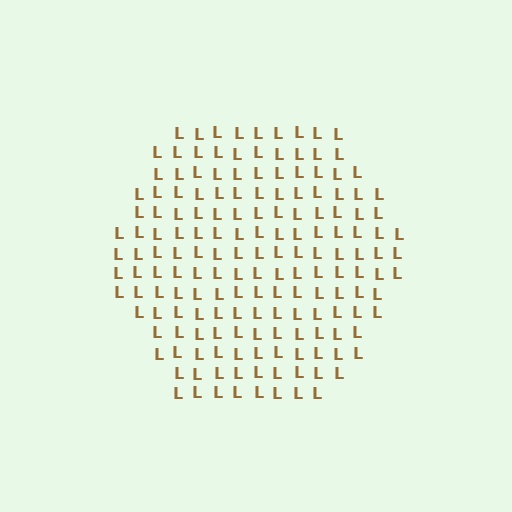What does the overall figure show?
The overall figure shows a hexagon.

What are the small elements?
The small elements are letter L's.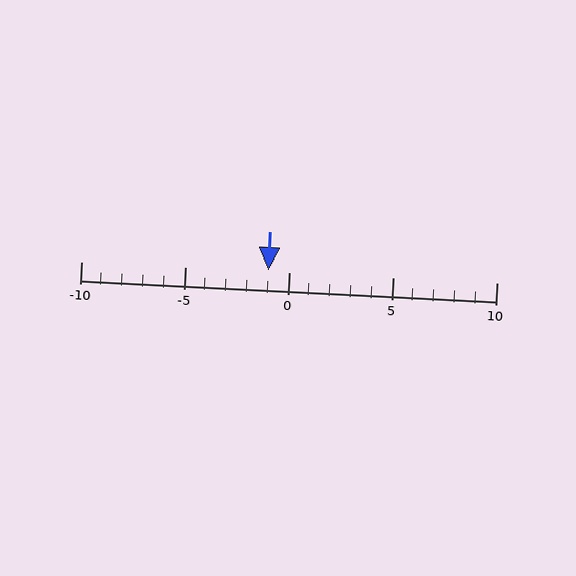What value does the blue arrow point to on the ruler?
The blue arrow points to approximately -1.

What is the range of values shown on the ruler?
The ruler shows values from -10 to 10.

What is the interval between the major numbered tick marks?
The major tick marks are spaced 5 units apart.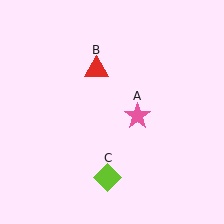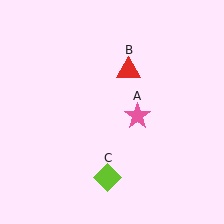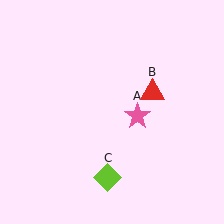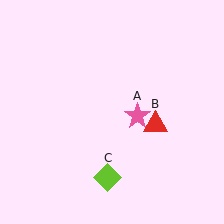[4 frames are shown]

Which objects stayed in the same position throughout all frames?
Pink star (object A) and lime diamond (object C) remained stationary.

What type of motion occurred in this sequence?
The red triangle (object B) rotated clockwise around the center of the scene.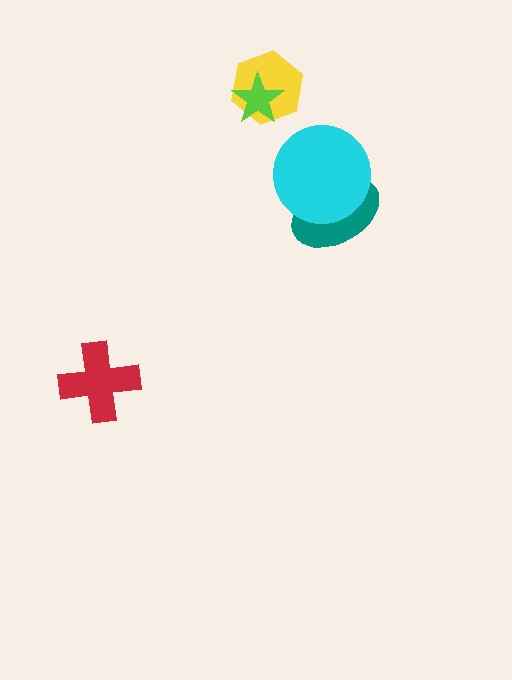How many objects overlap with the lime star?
1 object overlaps with the lime star.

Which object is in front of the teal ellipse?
The cyan circle is in front of the teal ellipse.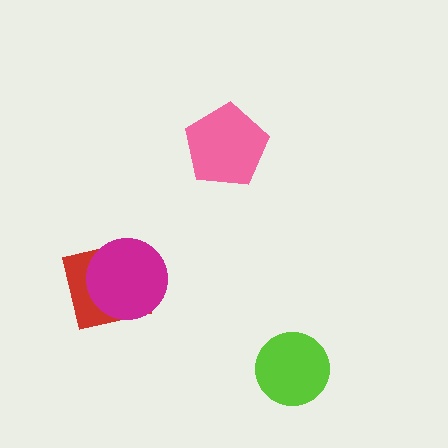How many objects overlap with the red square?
1 object overlaps with the red square.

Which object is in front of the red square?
The magenta circle is in front of the red square.